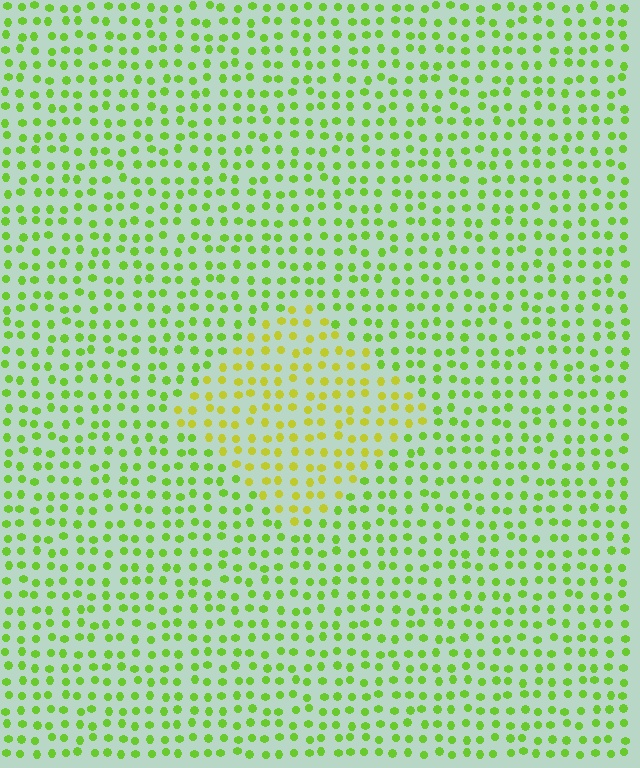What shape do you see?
I see a diamond.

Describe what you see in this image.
The image is filled with small lime elements in a uniform arrangement. A diamond-shaped region is visible where the elements are tinted to a slightly different hue, forming a subtle color boundary.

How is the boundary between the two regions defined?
The boundary is defined purely by a slight shift in hue (about 33 degrees). Spacing, size, and orientation are identical on both sides.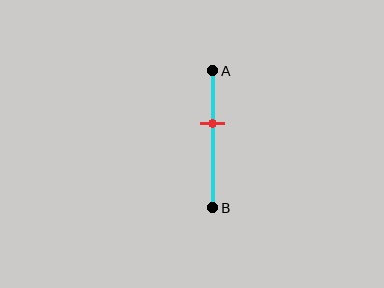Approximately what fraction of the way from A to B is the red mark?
The red mark is approximately 40% of the way from A to B.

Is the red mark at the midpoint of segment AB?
No, the mark is at about 40% from A, not at the 50% midpoint.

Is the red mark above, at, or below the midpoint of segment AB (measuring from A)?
The red mark is above the midpoint of segment AB.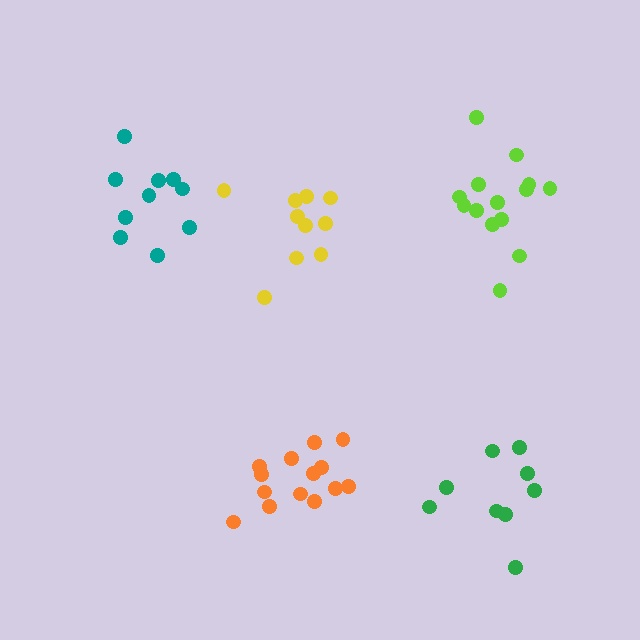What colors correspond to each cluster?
The clusters are colored: yellow, orange, green, teal, lime.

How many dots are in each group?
Group 1: 10 dots, Group 2: 14 dots, Group 3: 9 dots, Group 4: 10 dots, Group 5: 14 dots (57 total).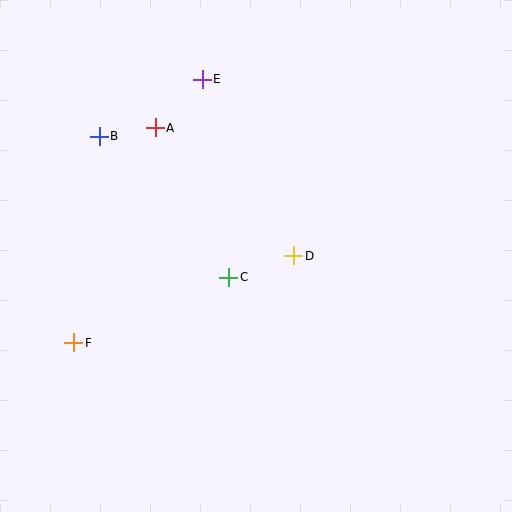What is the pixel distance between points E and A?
The distance between E and A is 67 pixels.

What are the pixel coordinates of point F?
Point F is at (74, 343).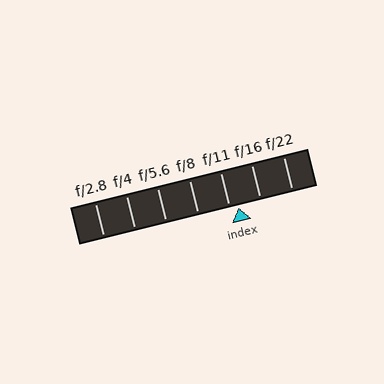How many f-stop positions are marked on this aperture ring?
There are 7 f-stop positions marked.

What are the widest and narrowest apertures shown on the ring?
The widest aperture shown is f/2.8 and the narrowest is f/22.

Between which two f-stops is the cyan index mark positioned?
The index mark is between f/11 and f/16.